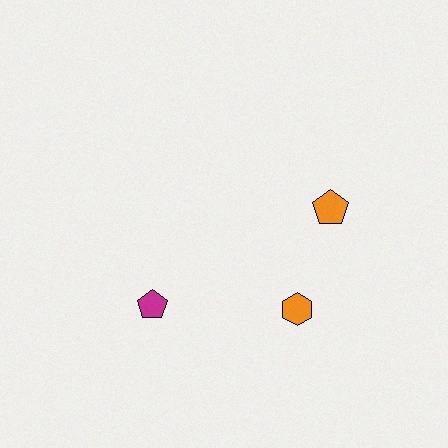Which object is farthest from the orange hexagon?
The magenta pentagon is farthest from the orange hexagon.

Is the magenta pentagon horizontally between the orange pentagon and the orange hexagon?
No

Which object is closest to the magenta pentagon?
The orange hexagon is closest to the magenta pentagon.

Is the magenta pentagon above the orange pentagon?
No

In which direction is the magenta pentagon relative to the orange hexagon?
The magenta pentagon is to the left of the orange hexagon.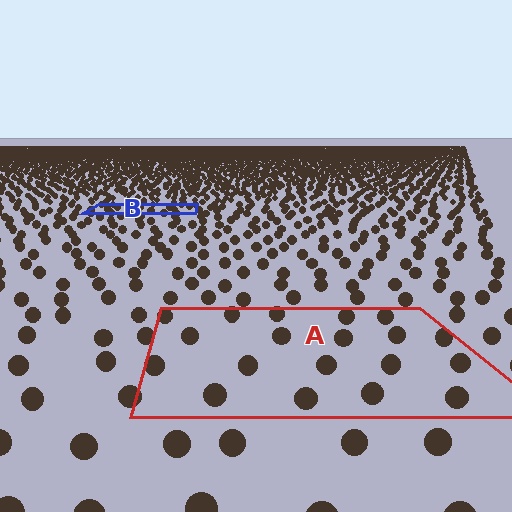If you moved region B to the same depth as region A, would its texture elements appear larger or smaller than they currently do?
They would appear larger. At a closer depth, the same texture elements are projected at a bigger on-screen size.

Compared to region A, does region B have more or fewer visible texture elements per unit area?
Region B has more texture elements per unit area — they are packed more densely because it is farther away.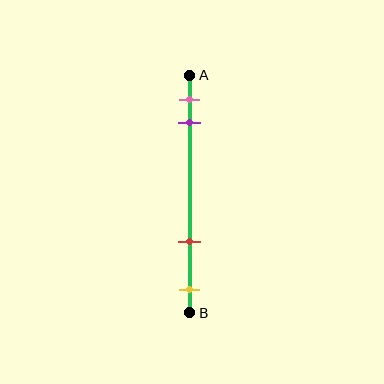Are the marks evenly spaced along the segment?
No, the marks are not evenly spaced.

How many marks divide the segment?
There are 4 marks dividing the segment.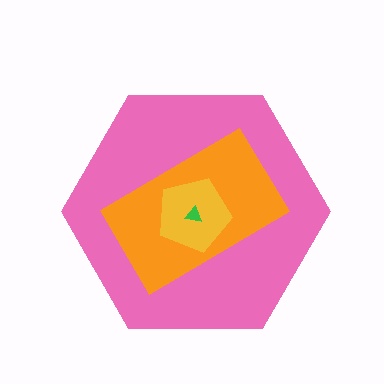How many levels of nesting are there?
4.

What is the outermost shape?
The pink hexagon.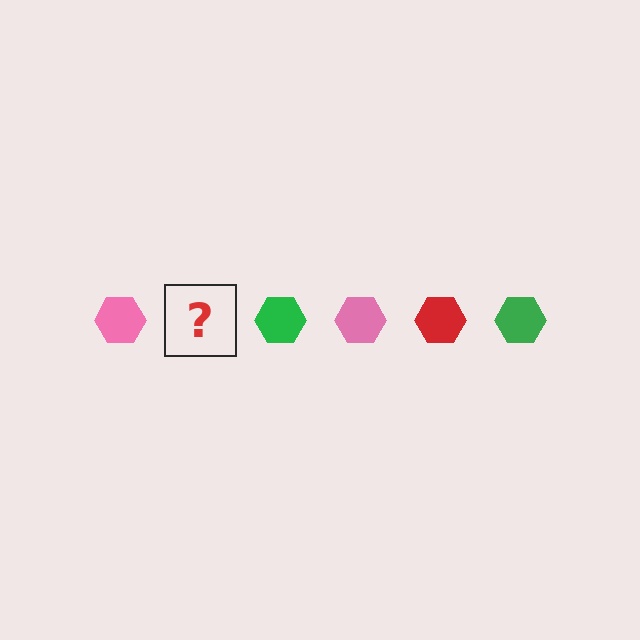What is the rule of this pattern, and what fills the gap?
The rule is that the pattern cycles through pink, red, green hexagons. The gap should be filled with a red hexagon.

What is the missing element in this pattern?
The missing element is a red hexagon.